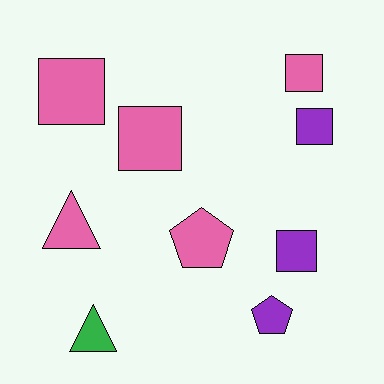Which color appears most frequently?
Pink, with 5 objects.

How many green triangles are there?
There is 1 green triangle.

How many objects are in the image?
There are 9 objects.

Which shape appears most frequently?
Square, with 5 objects.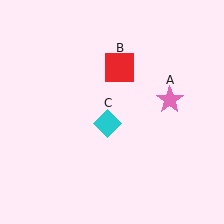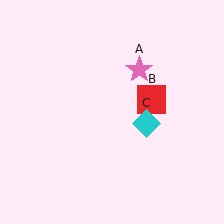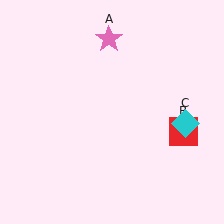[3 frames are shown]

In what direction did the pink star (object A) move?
The pink star (object A) moved up and to the left.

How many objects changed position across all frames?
3 objects changed position: pink star (object A), red square (object B), cyan diamond (object C).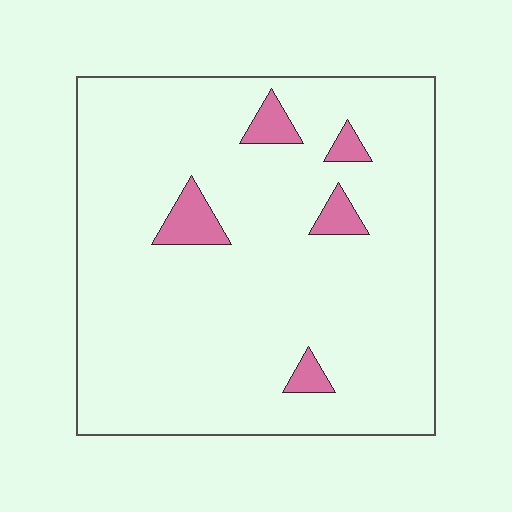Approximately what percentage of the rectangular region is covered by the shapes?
Approximately 5%.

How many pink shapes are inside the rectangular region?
5.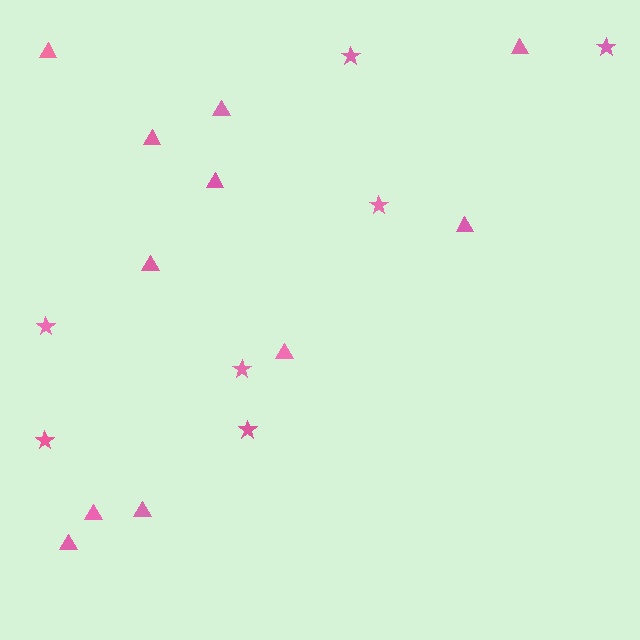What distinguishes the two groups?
There are 2 groups: one group of triangles (11) and one group of stars (7).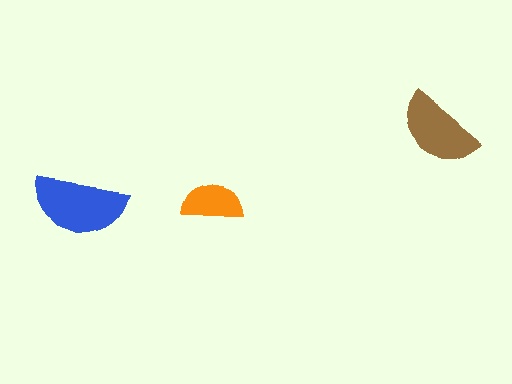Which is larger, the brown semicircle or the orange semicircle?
The brown one.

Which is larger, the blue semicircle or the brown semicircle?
The blue one.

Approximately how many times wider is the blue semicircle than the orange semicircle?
About 1.5 times wider.